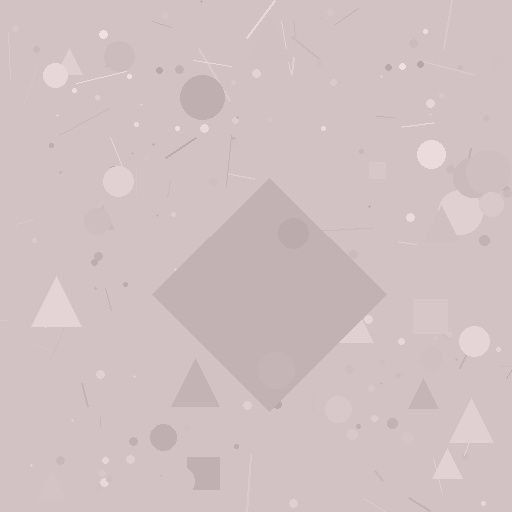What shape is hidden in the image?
A diamond is hidden in the image.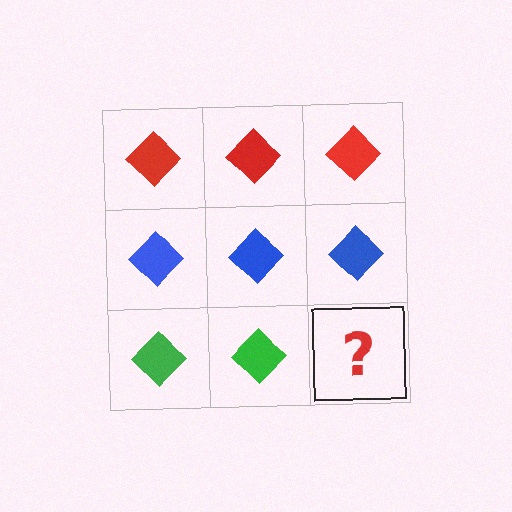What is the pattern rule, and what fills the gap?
The rule is that each row has a consistent color. The gap should be filled with a green diamond.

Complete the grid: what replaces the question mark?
The question mark should be replaced with a green diamond.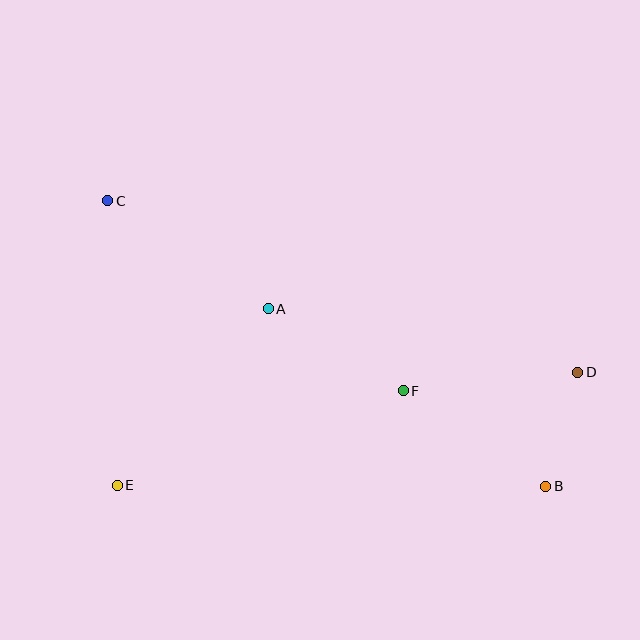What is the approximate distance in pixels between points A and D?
The distance between A and D is approximately 315 pixels.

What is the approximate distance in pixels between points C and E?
The distance between C and E is approximately 284 pixels.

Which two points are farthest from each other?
Points B and C are farthest from each other.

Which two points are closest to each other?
Points B and D are closest to each other.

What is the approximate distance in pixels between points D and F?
The distance between D and F is approximately 175 pixels.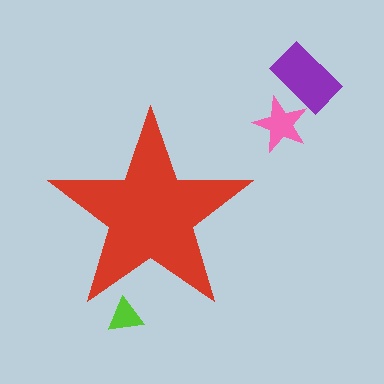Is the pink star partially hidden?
No, the pink star is fully visible.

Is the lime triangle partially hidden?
Yes, the lime triangle is partially hidden behind the red star.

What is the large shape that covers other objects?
A red star.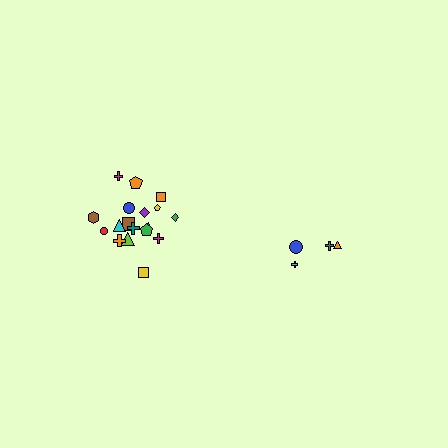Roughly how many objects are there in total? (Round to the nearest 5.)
Roughly 20 objects in total.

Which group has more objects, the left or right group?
The left group.